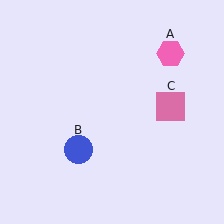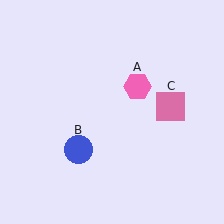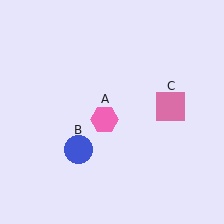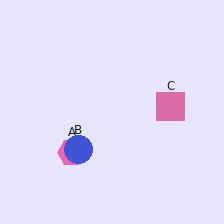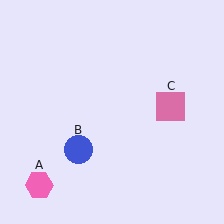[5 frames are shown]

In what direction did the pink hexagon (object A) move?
The pink hexagon (object A) moved down and to the left.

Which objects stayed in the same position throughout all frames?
Blue circle (object B) and pink square (object C) remained stationary.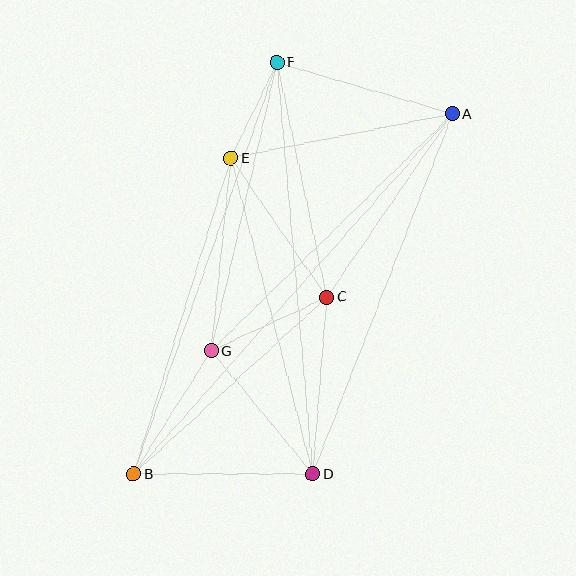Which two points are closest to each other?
Points E and F are closest to each other.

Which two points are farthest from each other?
Points A and B are farthest from each other.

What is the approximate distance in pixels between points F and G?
The distance between F and G is approximately 295 pixels.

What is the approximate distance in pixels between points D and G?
The distance between D and G is approximately 160 pixels.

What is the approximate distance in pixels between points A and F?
The distance between A and F is approximately 183 pixels.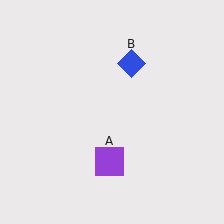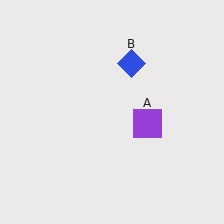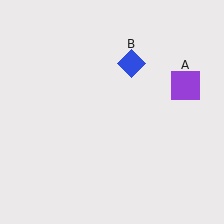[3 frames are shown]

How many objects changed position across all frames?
1 object changed position: purple square (object A).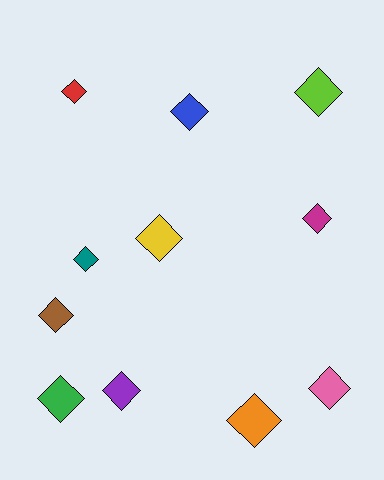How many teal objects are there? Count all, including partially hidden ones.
There is 1 teal object.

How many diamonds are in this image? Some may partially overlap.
There are 11 diamonds.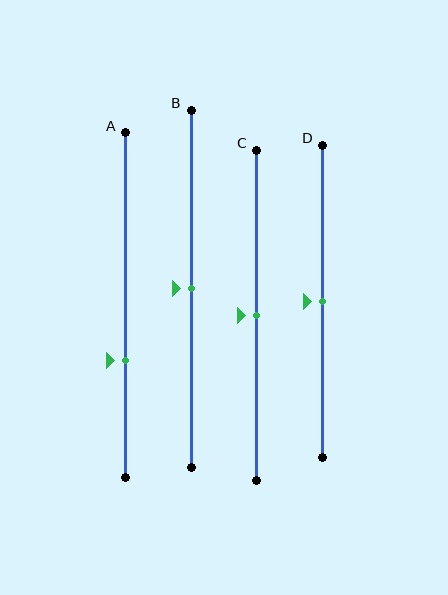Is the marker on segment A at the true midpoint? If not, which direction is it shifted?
No, the marker on segment A is shifted downward by about 16% of the segment length.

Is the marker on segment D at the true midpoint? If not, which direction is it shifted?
Yes, the marker on segment D is at the true midpoint.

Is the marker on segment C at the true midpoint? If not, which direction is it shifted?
Yes, the marker on segment C is at the true midpoint.